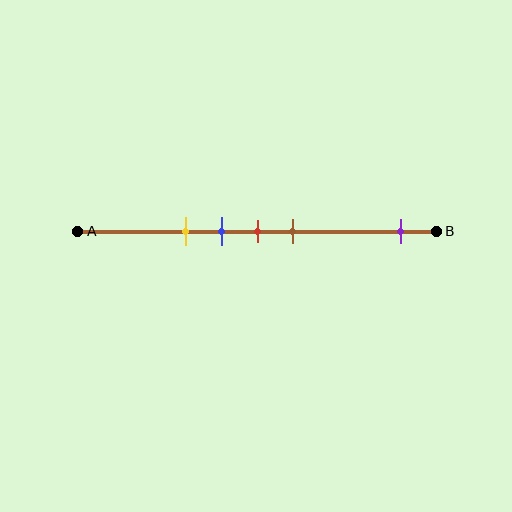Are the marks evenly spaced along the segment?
No, the marks are not evenly spaced.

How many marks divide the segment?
There are 5 marks dividing the segment.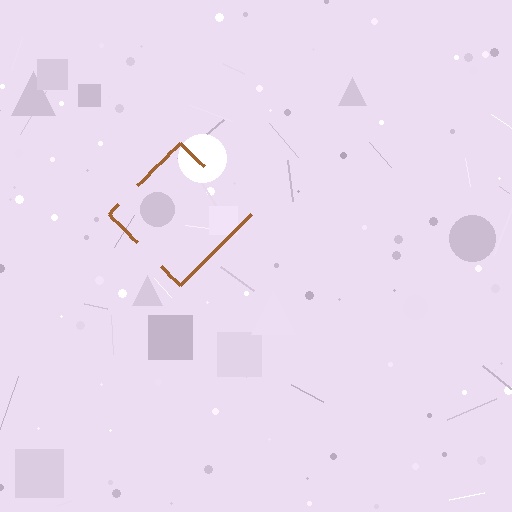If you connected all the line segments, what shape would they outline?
They would outline a diamond.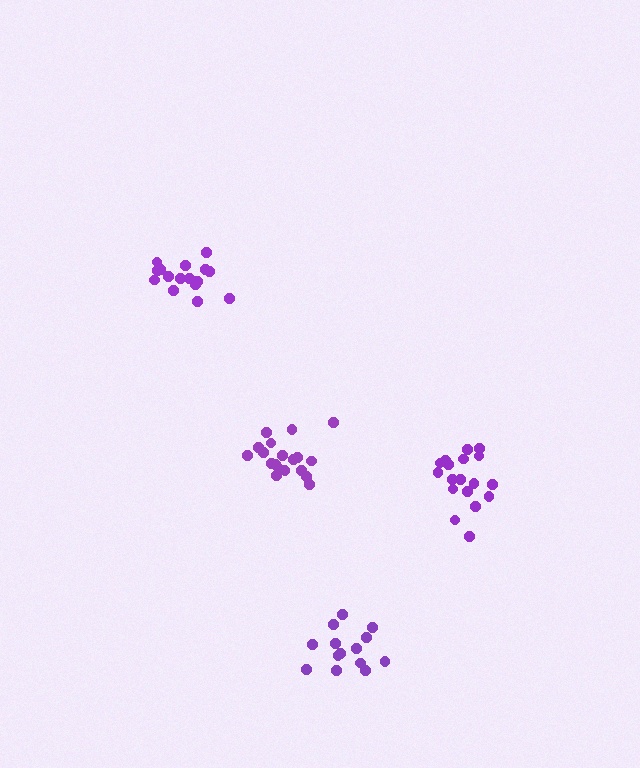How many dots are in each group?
Group 1: 16 dots, Group 2: 14 dots, Group 3: 19 dots, Group 4: 18 dots (67 total).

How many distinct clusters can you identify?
There are 4 distinct clusters.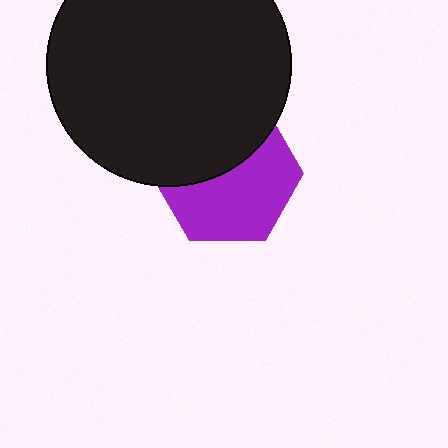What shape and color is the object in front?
The object in front is a black circle.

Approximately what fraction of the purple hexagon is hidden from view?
Roughly 43% of the purple hexagon is hidden behind the black circle.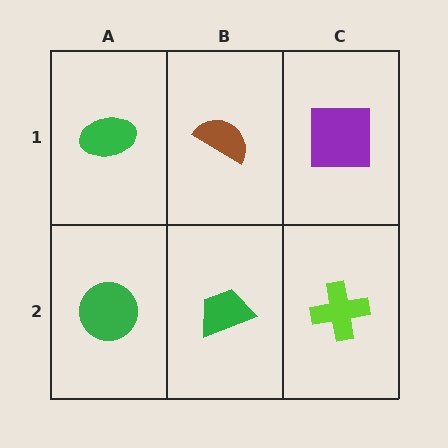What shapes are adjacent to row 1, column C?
A lime cross (row 2, column C), a brown semicircle (row 1, column B).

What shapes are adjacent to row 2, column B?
A brown semicircle (row 1, column B), a green circle (row 2, column A), a lime cross (row 2, column C).